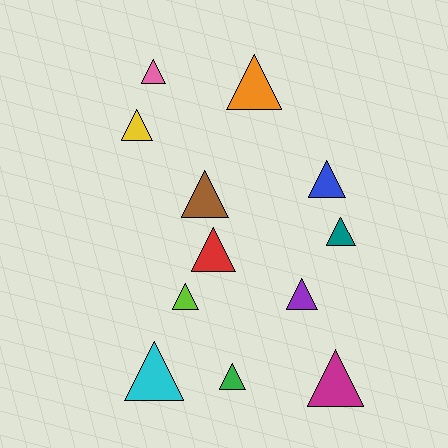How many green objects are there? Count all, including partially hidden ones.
There is 1 green object.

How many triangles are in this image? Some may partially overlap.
There are 12 triangles.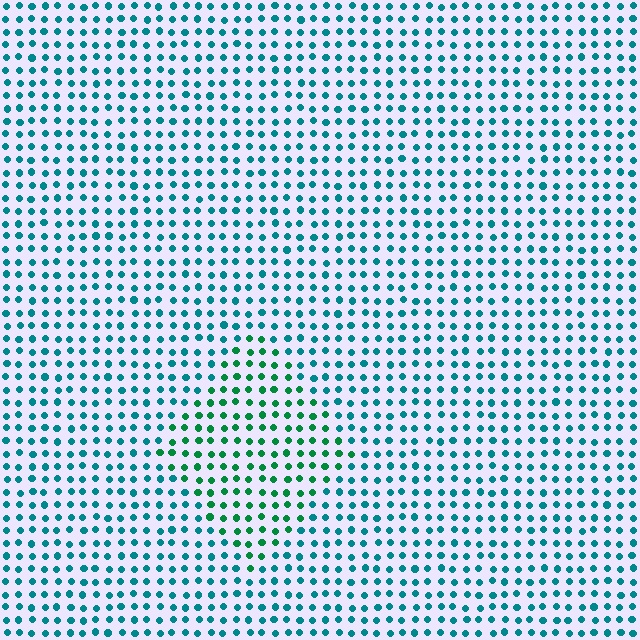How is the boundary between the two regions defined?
The boundary is defined purely by a slight shift in hue (about 36 degrees). Spacing, size, and orientation are identical on both sides.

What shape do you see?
I see a diamond.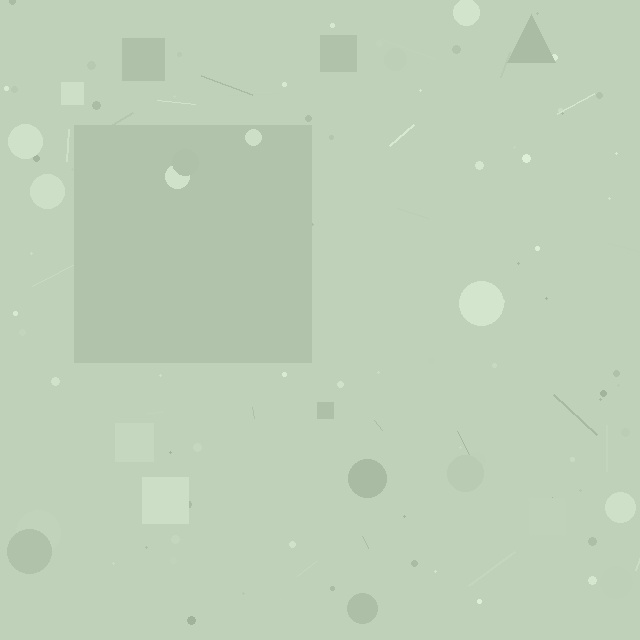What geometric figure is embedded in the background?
A square is embedded in the background.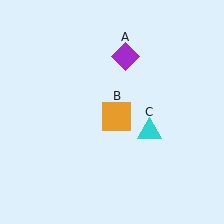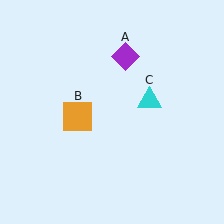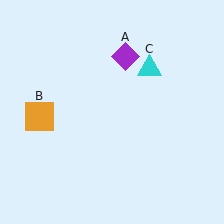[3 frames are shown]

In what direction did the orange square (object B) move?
The orange square (object B) moved left.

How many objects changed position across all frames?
2 objects changed position: orange square (object B), cyan triangle (object C).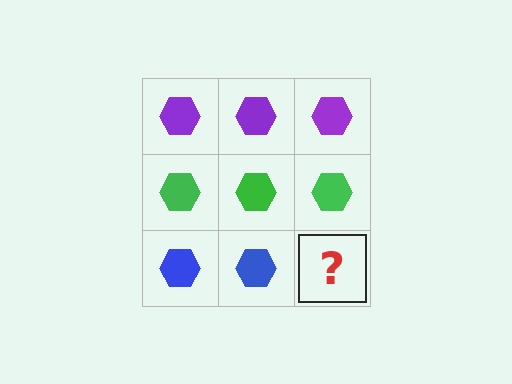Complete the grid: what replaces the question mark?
The question mark should be replaced with a blue hexagon.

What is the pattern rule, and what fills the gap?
The rule is that each row has a consistent color. The gap should be filled with a blue hexagon.